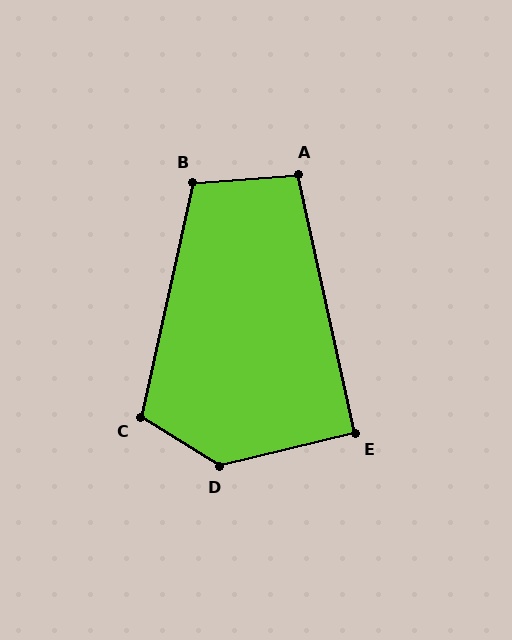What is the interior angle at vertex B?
Approximately 107 degrees (obtuse).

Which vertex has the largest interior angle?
D, at approximately 134 degrees.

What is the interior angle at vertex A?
Approximately 98 degrees (obtuse).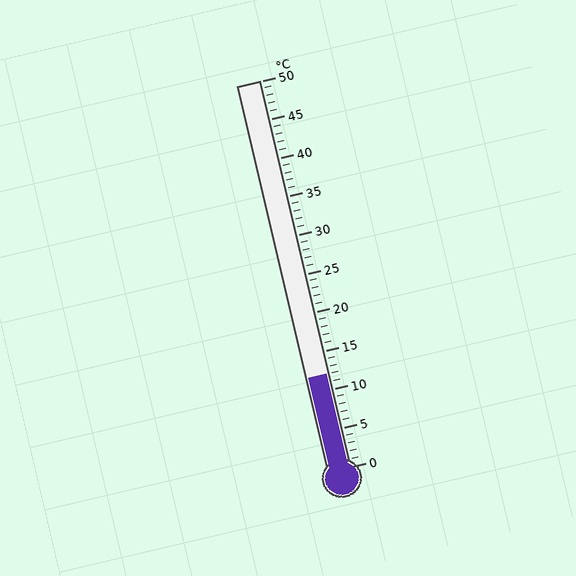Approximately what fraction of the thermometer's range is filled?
The thermometer is filled to approximately 25% of its range.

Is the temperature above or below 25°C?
The temperature is below 25°C.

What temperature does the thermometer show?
The thermometer shows approximately 12°C.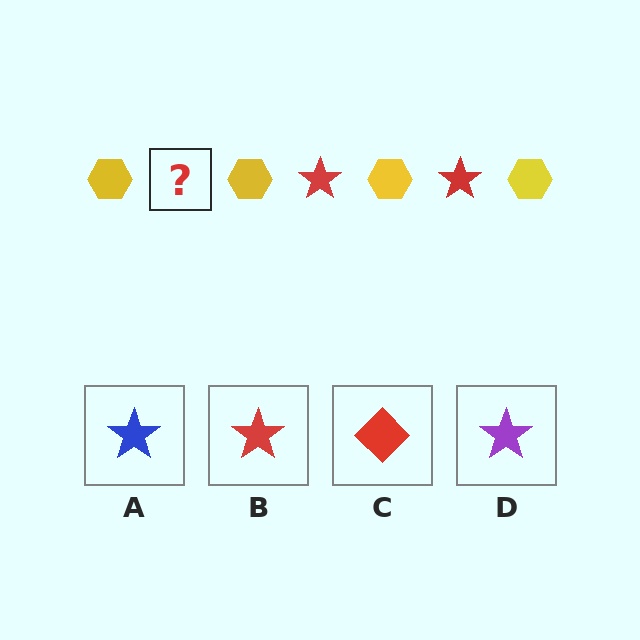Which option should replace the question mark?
Option B.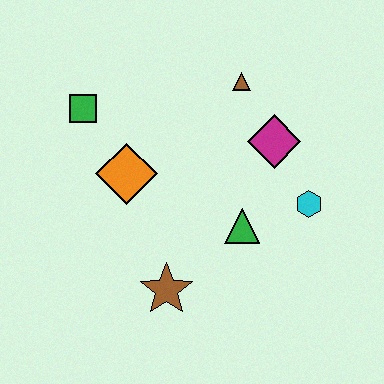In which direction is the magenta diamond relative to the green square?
The magenta diamond is to the right of the green square.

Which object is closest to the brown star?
The green triangle is closest to the brown star.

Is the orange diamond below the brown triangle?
Yes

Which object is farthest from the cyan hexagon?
The green square is farthest from the cyan hexagon.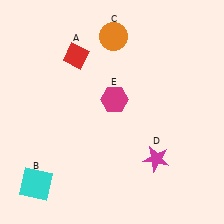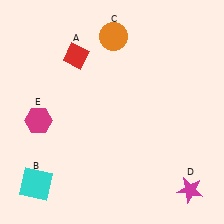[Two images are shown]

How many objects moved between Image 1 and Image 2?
2 objects moved between the two images.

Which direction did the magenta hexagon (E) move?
The magenta hexagon (E) moved left.